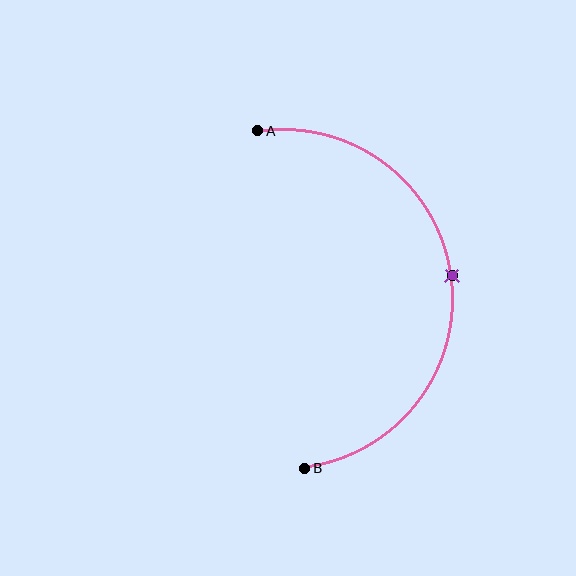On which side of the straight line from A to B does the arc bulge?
The arc bulges to the right of the straight line connecting A and B.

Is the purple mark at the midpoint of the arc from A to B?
Yes. The purple mark lies on the arc at equal arc-length from both A and B — it is the arc midpoint.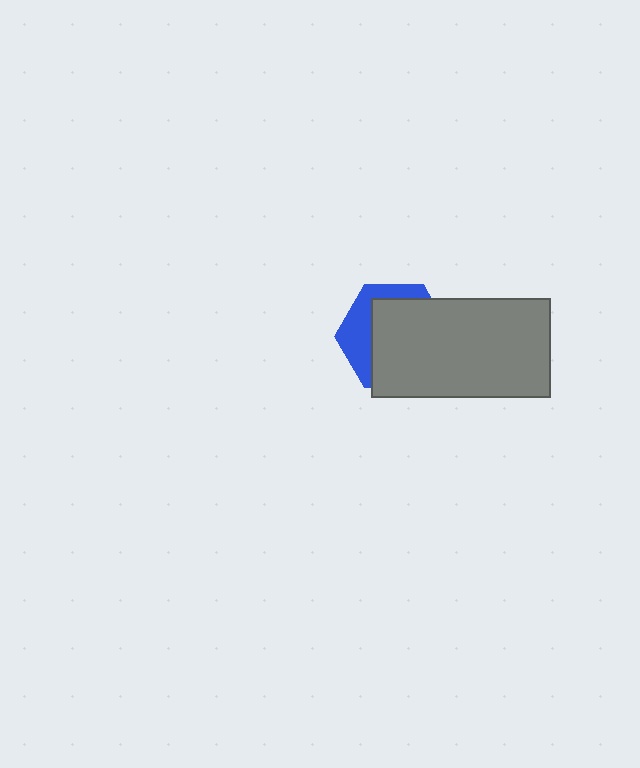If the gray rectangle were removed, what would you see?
You would see the complete blue hexagon.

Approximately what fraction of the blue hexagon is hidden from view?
Roughly 67% of the blue hexagon is hidden behind the gray rectangle.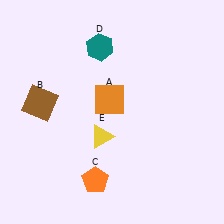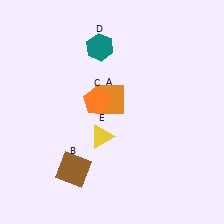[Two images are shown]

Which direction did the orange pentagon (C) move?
The orange pentagon (C) moved up.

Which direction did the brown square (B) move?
The brown square (B) moved down.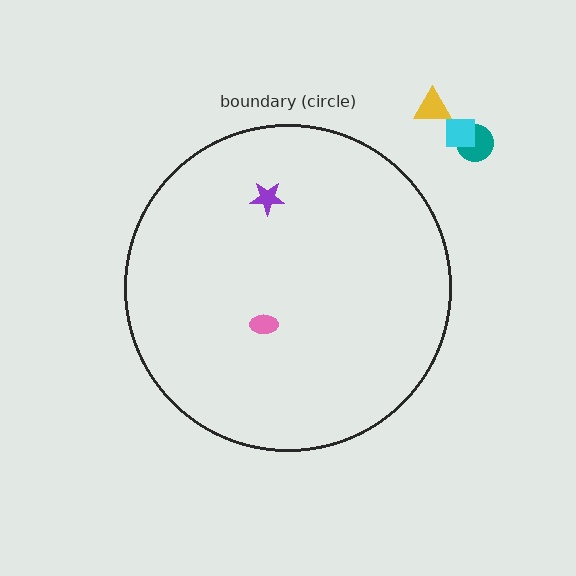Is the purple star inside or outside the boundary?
Inside.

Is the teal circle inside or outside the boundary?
Outside.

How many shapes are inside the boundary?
2 inside, 3 outside.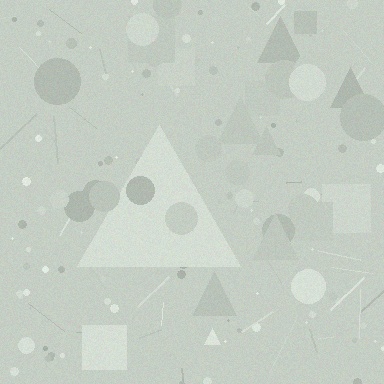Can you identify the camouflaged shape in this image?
The camouflaged shape is a triangle.